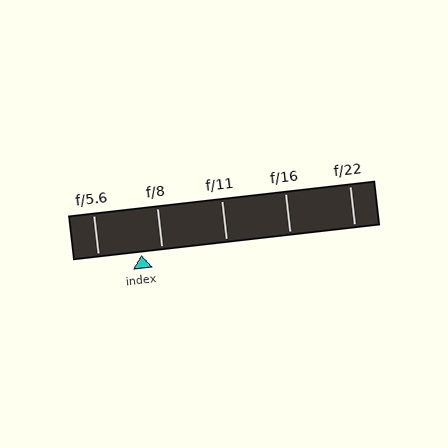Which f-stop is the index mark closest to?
The index mark is closest to f/8.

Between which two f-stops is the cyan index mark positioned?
The index mark is between f/5.6 and f/8.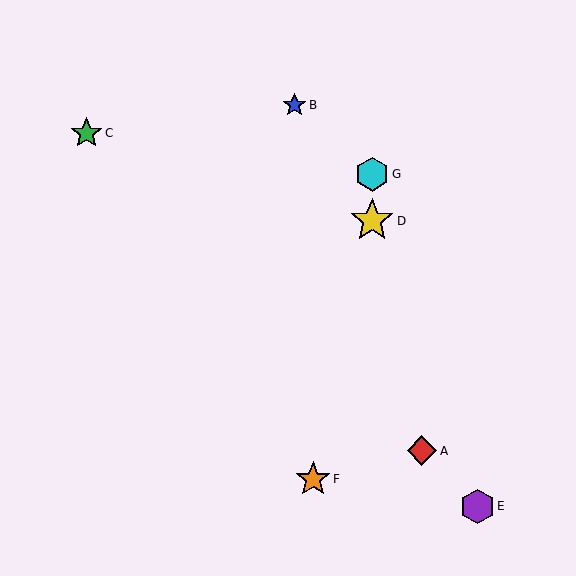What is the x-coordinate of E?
Object E is at x≈477.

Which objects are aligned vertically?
Objects D, G are aligned vertically.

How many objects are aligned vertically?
2 objects (D, G) are aligned vertically.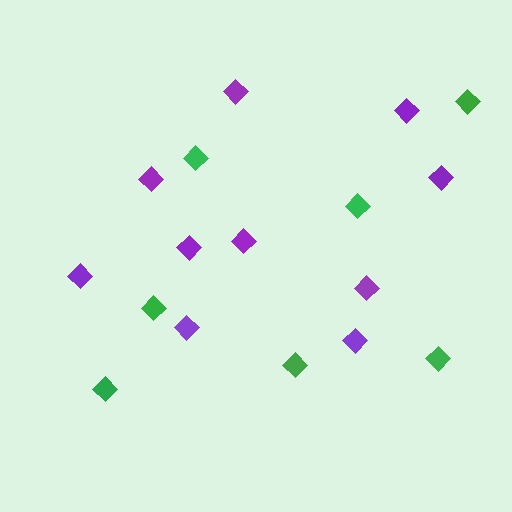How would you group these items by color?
There are 2 groups: one group of green diamonds (7) and one group of purple diamonds (10).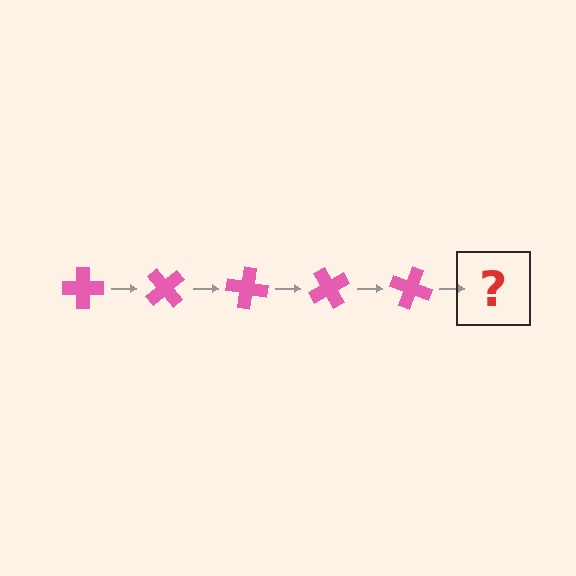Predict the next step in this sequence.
The next step is a pink cross rotated 250 degrees.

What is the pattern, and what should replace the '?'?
The pattern is that the cross rotates 50 degrees each step. The '?' should be a pink cross rotated 250 degrees.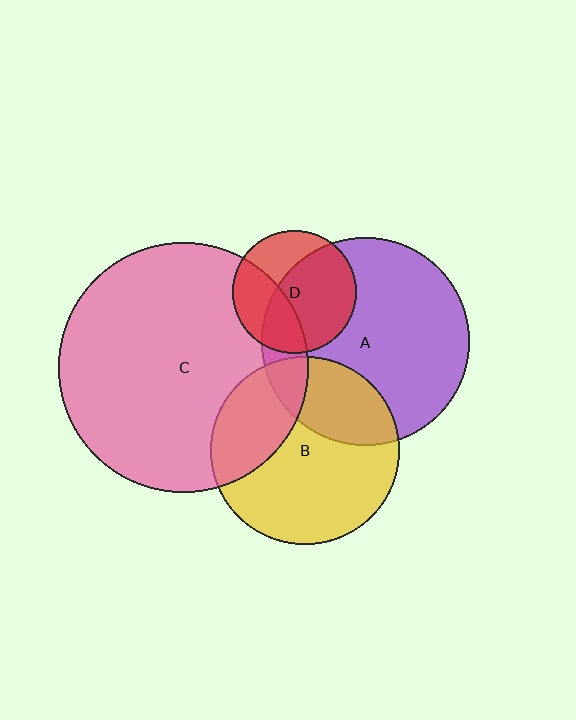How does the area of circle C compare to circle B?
Approximately 1.8 times.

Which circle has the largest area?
Circle C (pink).